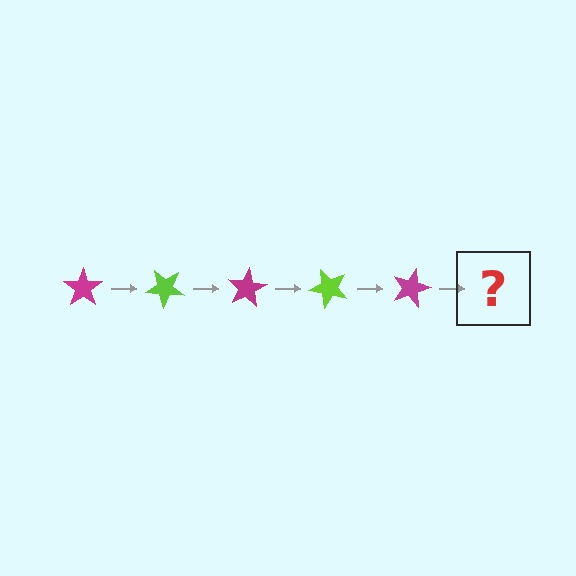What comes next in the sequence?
The next element should be a lime star, rotated 200 degrees from the start.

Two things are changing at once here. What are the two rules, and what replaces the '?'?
The two rules are that it rotates 40 degrees each step and the color cycles through magenta and lime. The '?' should be a lime star, rotated 200 degrees from the start.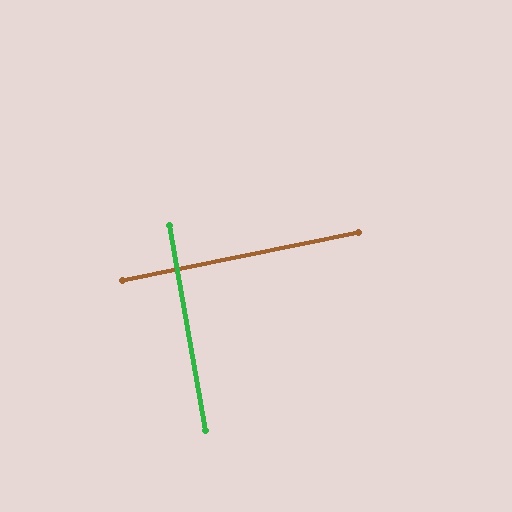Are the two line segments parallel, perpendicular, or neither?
Perpendicular — they meet at approximately 88°.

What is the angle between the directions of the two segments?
Approximately 88 degrees.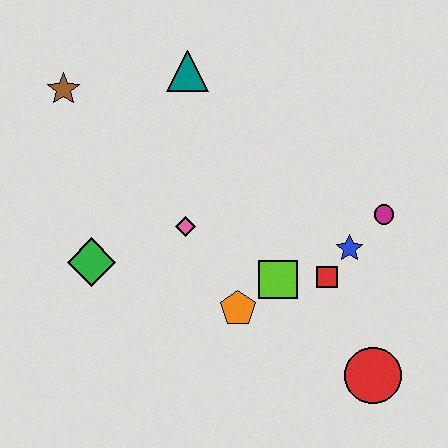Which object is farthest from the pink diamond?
The red circle is farthest from the pink diamond.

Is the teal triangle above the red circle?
Yes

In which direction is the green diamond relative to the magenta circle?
The green diamond is to the left of the magenta circle.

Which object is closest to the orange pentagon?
The lime square is closest to the orange pentagon.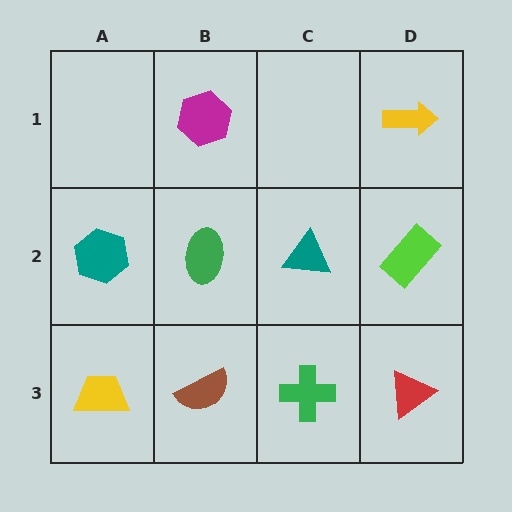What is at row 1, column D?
A yellow arrow.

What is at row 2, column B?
A green ellipse.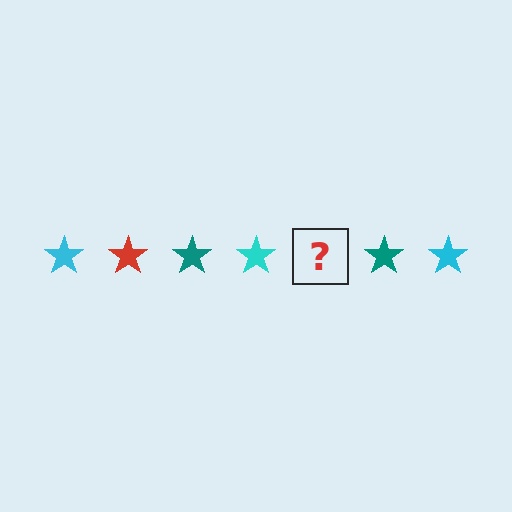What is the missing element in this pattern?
The missing element is a red star.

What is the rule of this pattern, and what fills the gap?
The rule is that the pattern cycles through cyan, red, teal stars. The gap should be filled with a red star.